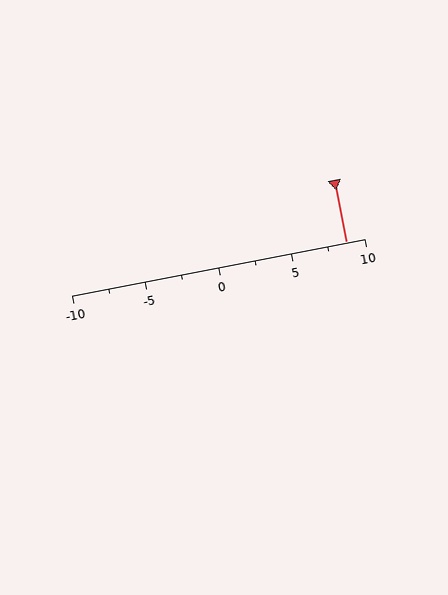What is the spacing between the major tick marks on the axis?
The major ticks are spaced 5 apart.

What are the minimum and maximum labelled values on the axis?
The axis runs from -10 to 10.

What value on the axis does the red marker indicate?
The marker indicates approximately 8.8.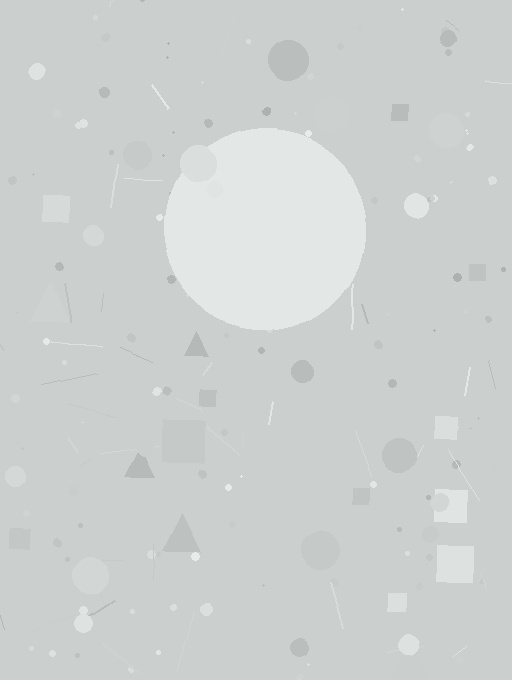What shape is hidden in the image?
A circle is hidden in the image.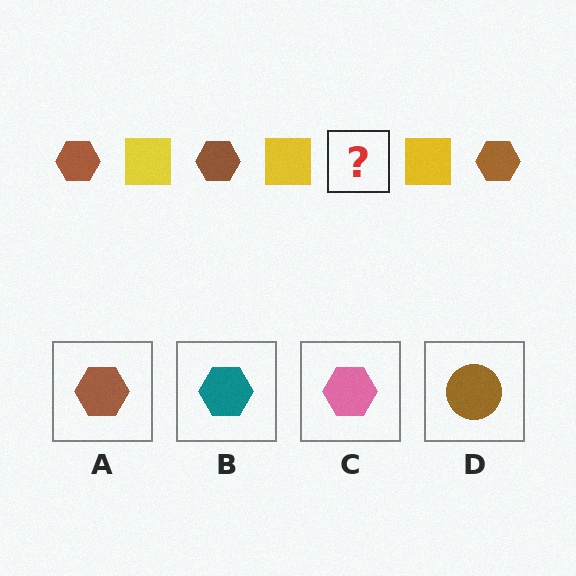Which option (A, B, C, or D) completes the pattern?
A.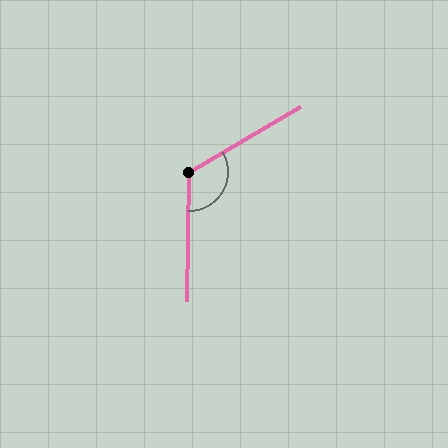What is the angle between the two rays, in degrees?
Approximately 121 degrees.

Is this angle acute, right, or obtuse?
It is obtuse.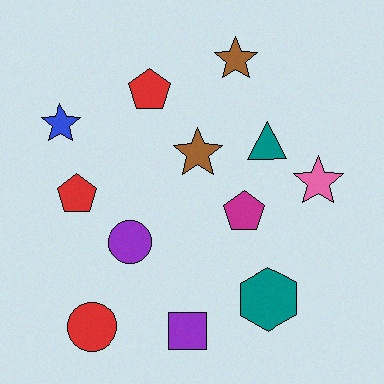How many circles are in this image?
There are 2 circles.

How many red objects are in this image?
There are 3 red objects.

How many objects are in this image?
There are 12 objects.